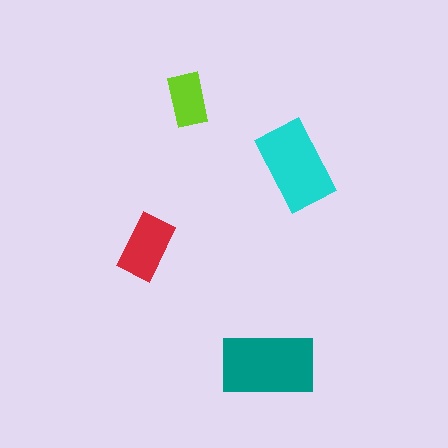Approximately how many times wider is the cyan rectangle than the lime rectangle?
About 1.5 times wider.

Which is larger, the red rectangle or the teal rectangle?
The teal one.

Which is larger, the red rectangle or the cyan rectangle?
The cyan one.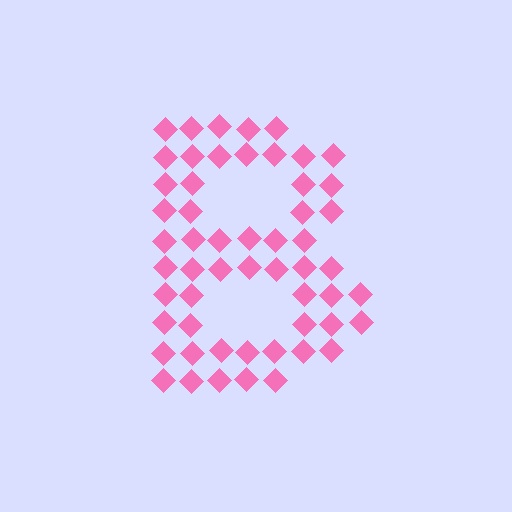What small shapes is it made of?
It is made of small diamonds.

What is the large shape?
The large shape is the letter B.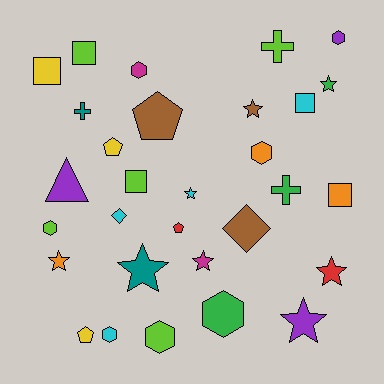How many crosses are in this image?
There are 3 crosses.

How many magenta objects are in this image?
There are 2 magenta objects.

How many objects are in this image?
There are 30 objects.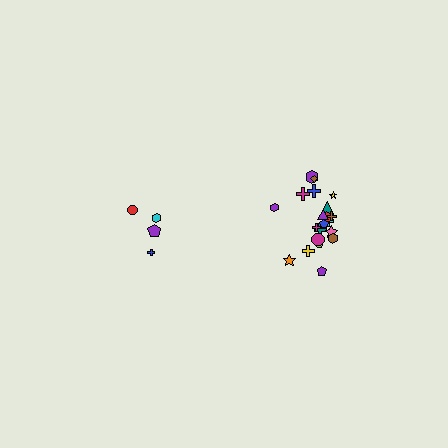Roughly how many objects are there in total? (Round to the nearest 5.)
Roughly 25 objects in total.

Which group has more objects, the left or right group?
The right group.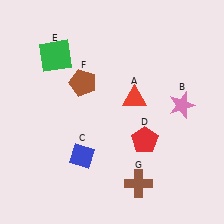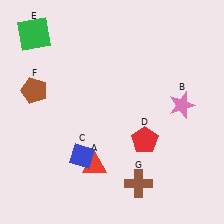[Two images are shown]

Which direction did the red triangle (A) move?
The red triangle (A) moved down.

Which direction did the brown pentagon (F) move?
The brown pentagon (F) moved left.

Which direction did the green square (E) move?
The green square (E) moved up.